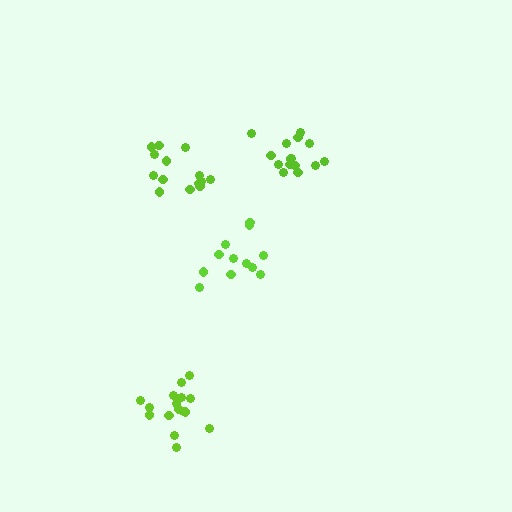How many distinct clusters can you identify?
There are 4 distinct clusters.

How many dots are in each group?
Group 1: 12 dots, Group 2: 15 dots, Group 3: 16 dots, Group 4: 14 dots (57 total).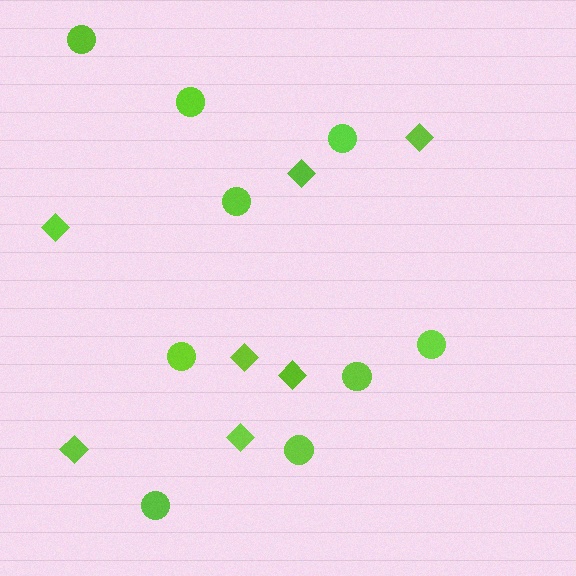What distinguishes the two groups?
There are 2 groups: one group of diamonds (7) and one group of circles (9).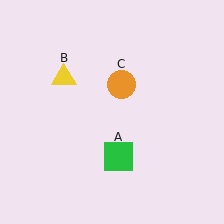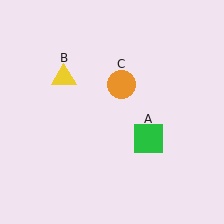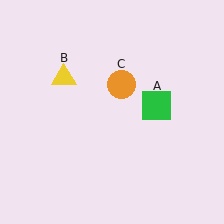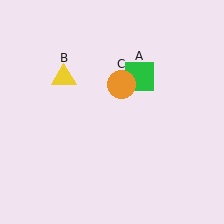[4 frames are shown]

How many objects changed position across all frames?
1 object changed position: green square (object A).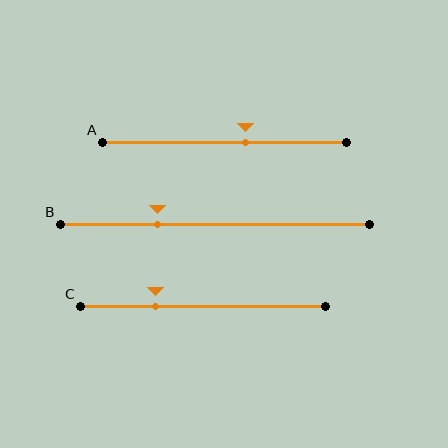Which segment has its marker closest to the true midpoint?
Segment A has its marker closest to the true midpoint.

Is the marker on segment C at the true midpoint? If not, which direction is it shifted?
No, the marker on segment C is shifted to the left by about 19% of the segment length.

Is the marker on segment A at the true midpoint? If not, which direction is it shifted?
No, the marker on segment A is shifted to the right by about 9% of the segment length.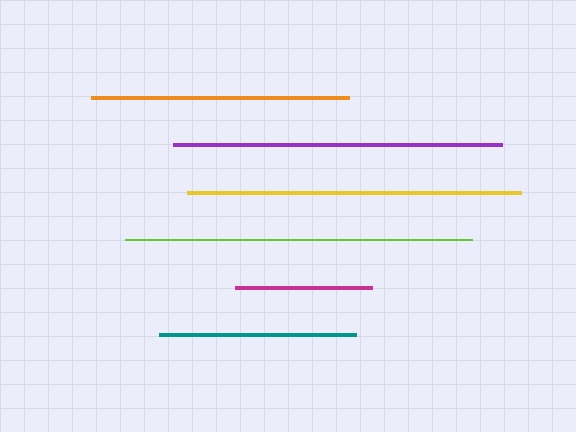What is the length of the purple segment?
The purple segment is approximately 329 pixels long.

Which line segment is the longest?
The lime line is the longest at approximately 347 pixels.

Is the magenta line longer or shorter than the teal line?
The teal line is longer than the magenta line.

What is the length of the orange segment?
The orange segment is approximately 258 pixels long.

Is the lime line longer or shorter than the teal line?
The lime line is longer than the teal line.